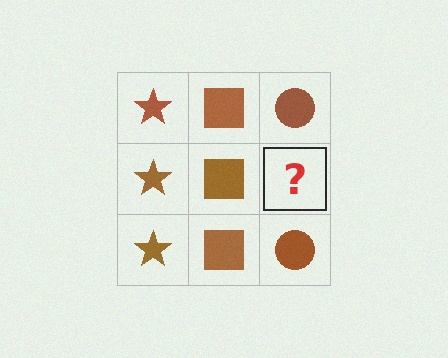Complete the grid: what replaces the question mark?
The question mark should be replaced with a brown circle.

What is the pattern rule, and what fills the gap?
The rule is that each column has a consistent shape. The gap should be filled with a brown circle.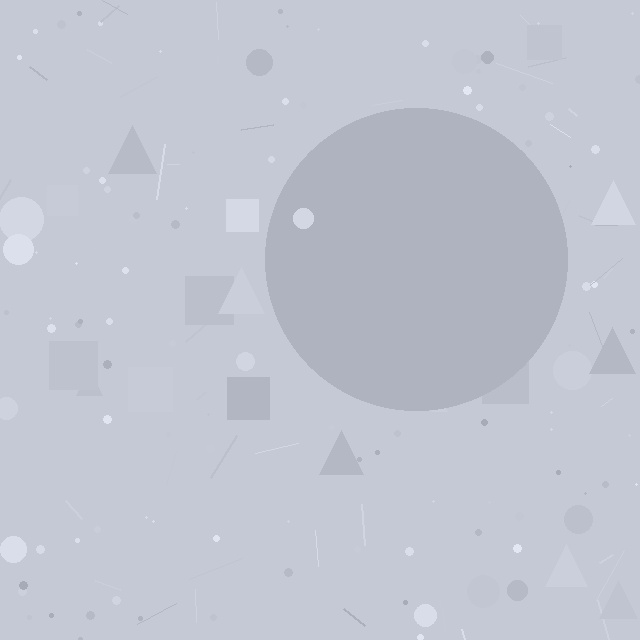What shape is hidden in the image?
A circle is hidden in the image.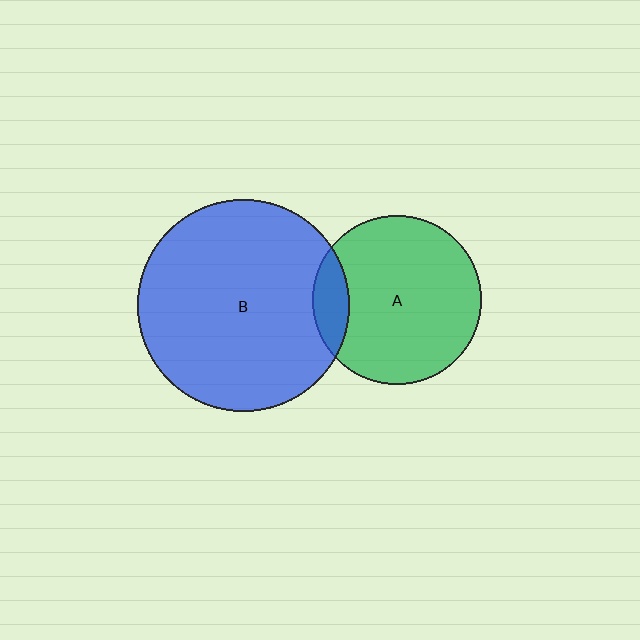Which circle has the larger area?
Circle B (blue).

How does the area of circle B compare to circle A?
Approximately 1.6 times.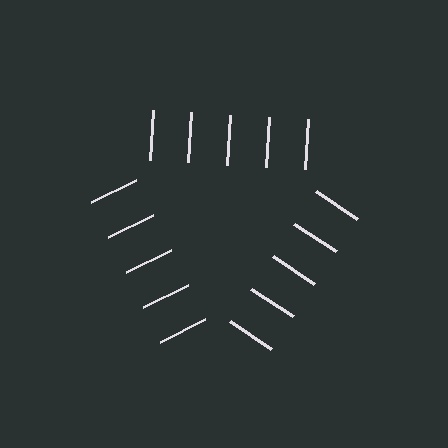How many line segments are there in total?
15 — 5 along each of the 3 edges.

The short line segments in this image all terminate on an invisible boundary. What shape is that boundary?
An illusory triangle — the line segments terminate on its edges but no continuous stroke is drawn.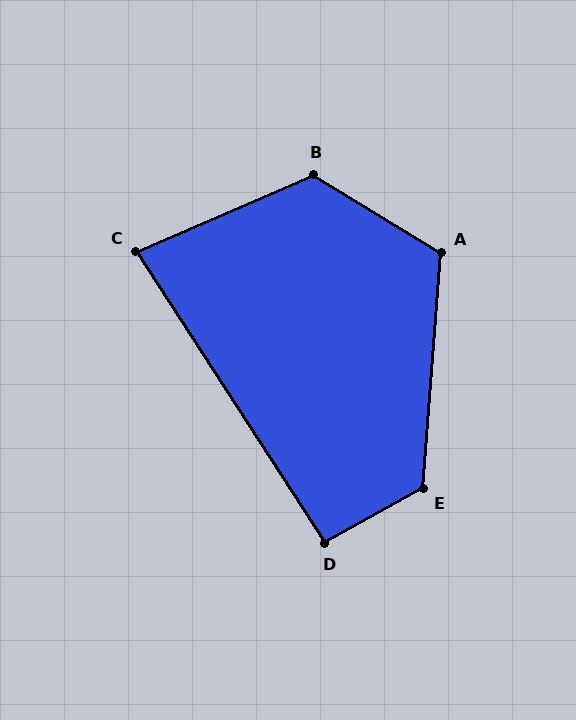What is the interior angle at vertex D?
Approximately 94 degrees (approximately right).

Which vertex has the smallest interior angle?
C, at approximately 80 degrees.